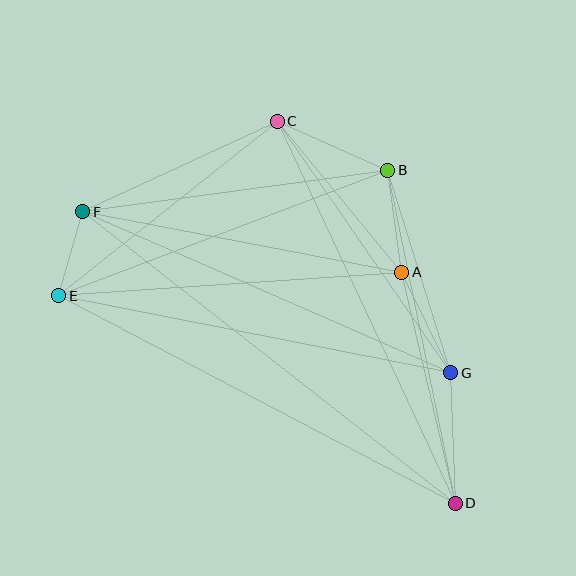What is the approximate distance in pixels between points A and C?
The distance between A and C is approximately 196 pixels.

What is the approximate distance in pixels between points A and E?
The distance between A and E is approximately 344 pixels.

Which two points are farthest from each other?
Points D and F are farthest from each other.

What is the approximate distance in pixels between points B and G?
The distance between B and G is approximately 212 pixels.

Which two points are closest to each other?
Points E and F are closest to each other.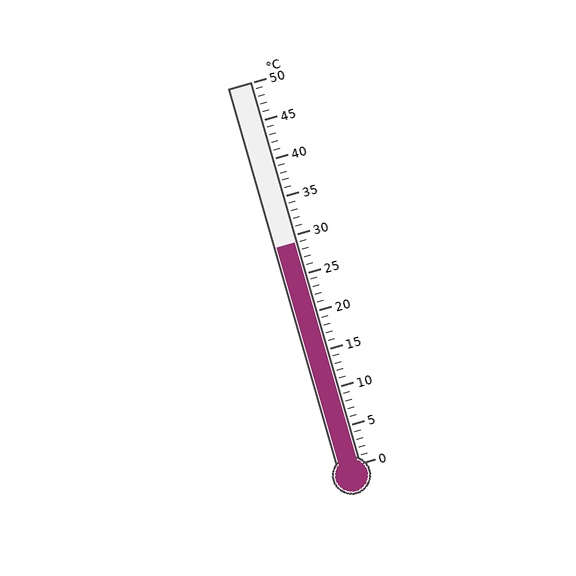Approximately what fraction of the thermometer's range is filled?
The thermometer is filled to approximately 60% of its range.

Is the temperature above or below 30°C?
The temperature is below 30°C.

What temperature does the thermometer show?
The thermometer shows approximately 29°C.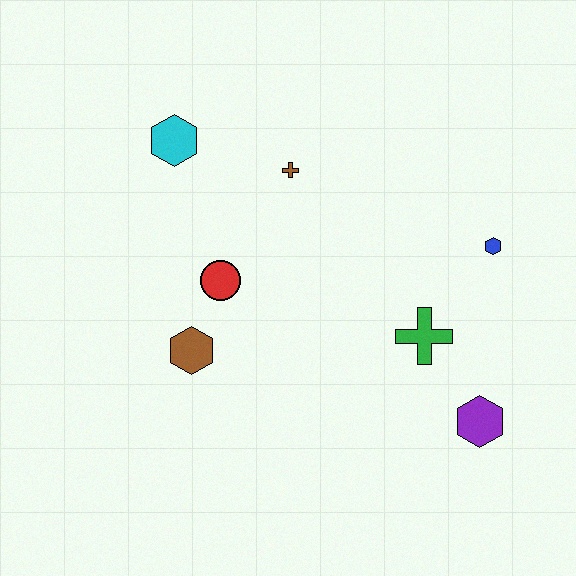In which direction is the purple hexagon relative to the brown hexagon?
The purple hexagon is to the right of the brown hexagon.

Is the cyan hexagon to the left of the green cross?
Yes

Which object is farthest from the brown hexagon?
The blue hexagon is farthest from the brown hexagon.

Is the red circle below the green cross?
No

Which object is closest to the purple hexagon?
The green cross is closest to the purple hexagon.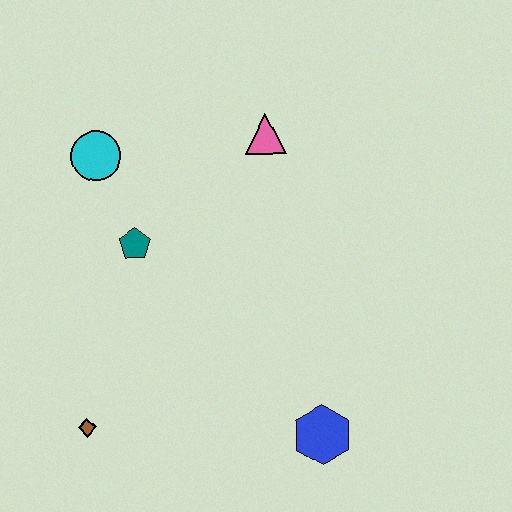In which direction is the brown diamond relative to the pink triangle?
The brown diamond is below the pink triangle.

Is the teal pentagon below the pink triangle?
Yes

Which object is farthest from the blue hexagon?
The cyan circle is farthest from the blue hexagon.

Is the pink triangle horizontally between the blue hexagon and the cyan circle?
Yes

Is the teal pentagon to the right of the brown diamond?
Yes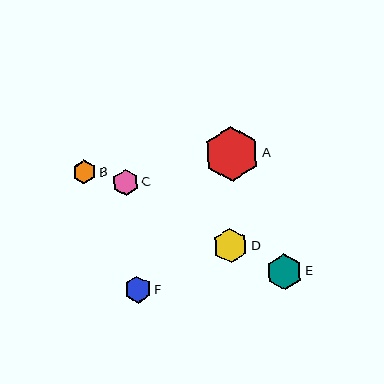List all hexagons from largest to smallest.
From largest to smallest: A, E, D, F, C, B.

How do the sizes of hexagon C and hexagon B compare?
Hexagon C and hexagon B are approximately the same size.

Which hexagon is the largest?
Hexagon A is the largest with a size of approximately 55 pixels.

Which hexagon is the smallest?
Hexagon B is the smallest with a size of approximately 24 pixels.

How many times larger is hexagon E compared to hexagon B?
Hexagon E is approximately 1.5 times the size of hexagon B.